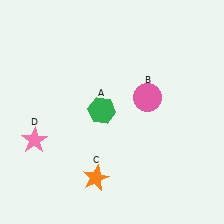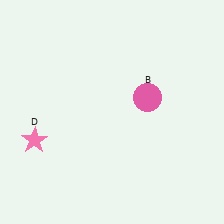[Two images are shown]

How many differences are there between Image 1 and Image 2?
There are 2 differences between the two images.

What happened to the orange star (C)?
The orange star (C) was removed in Image 2. It was in the bottom-left area of Image 1.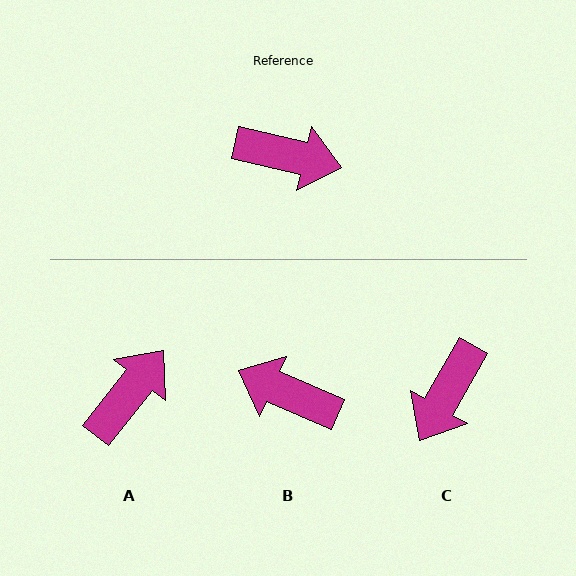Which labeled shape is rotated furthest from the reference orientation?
B, about 169 degrees away.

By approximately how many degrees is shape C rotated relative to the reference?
Approximately 106 degrees clockwise.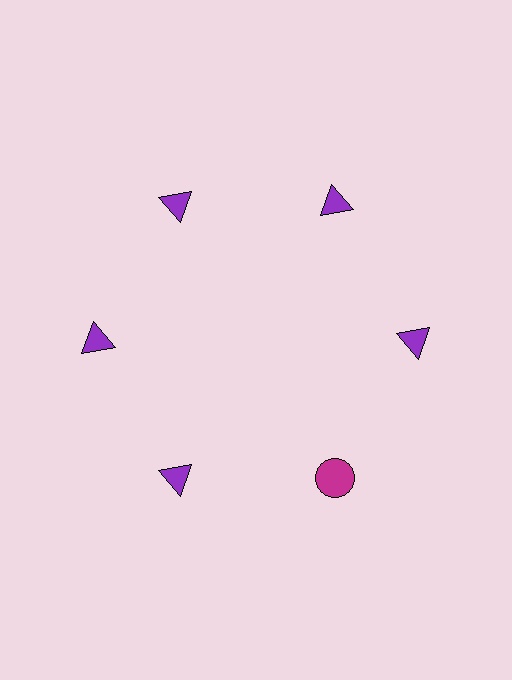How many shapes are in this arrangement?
There are 6 shapes arranged in a ring pattern.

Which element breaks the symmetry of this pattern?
The magenta circle at roughly the 5 o'clock position breaks the symmetry. All other shapes are purple triangles.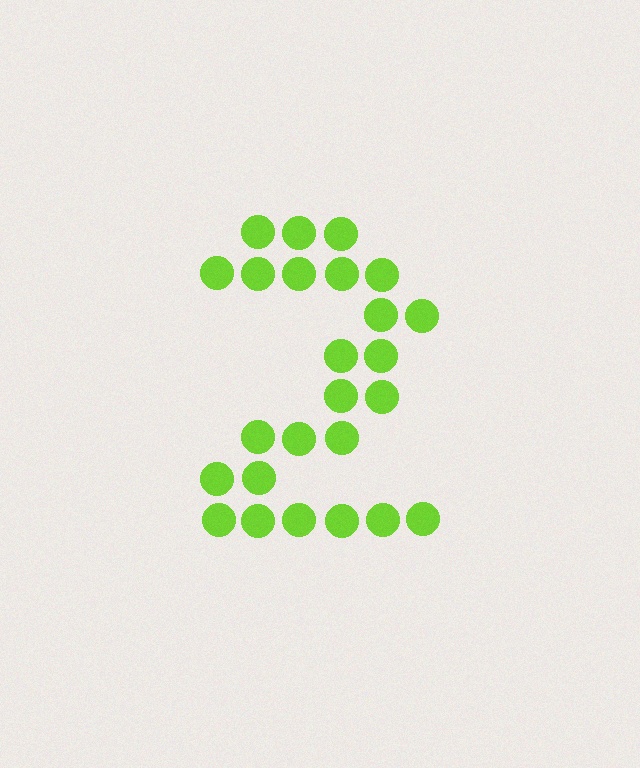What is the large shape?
The large shape is the digit 2.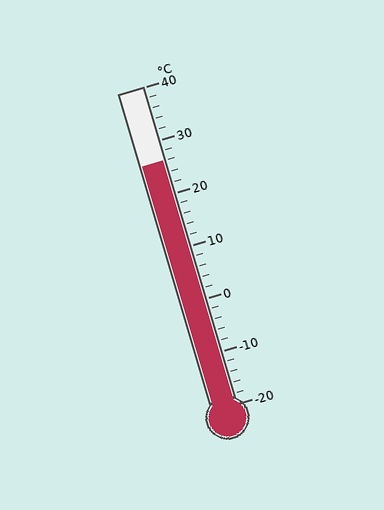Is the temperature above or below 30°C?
The temperature is below 30°C.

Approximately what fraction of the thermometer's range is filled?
The thermometer is filled to approximately 75% of its range.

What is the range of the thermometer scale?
The thermometer scale ranges from -20°C to 40°C.